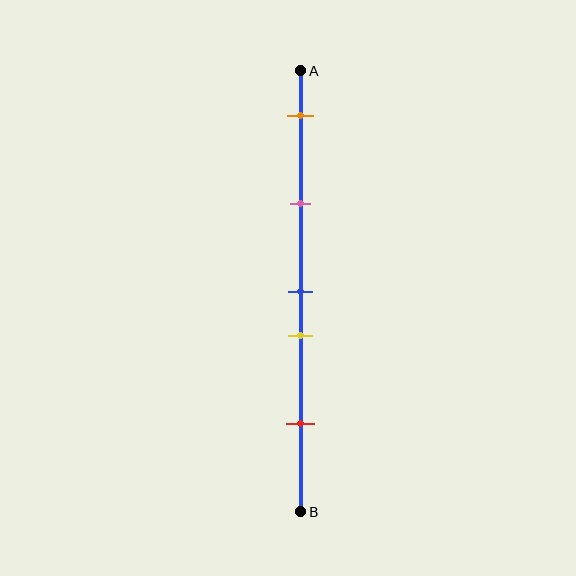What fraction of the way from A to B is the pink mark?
The pink mark is approximately 30% (0.3) of the way from A to B.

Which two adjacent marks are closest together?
The blue and yellow marks are the closest adjacent pair.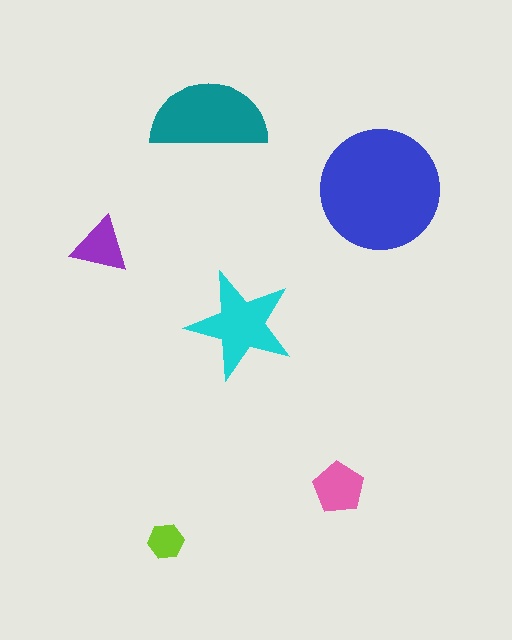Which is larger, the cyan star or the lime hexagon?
The cyan star.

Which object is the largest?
The blue circle.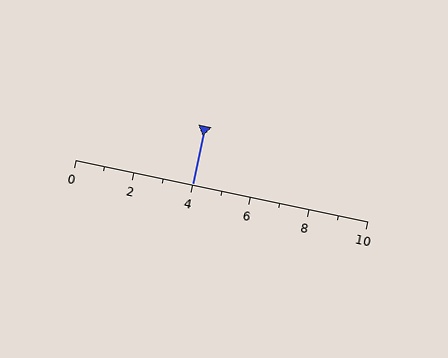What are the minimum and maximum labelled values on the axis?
The axis runs from 0 to 10.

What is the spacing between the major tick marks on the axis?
The major ticks are spaced 2 apart.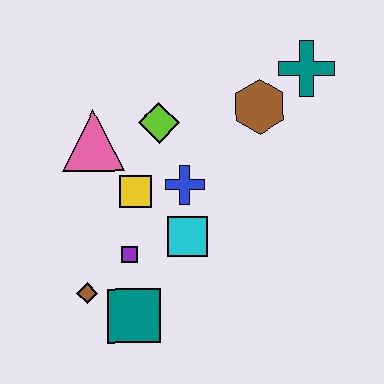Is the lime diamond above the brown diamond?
Yes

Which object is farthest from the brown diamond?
The teal cross is farthest from the brown diamond.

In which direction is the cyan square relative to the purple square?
The cyan square is to the right of the purple square.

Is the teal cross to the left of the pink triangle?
No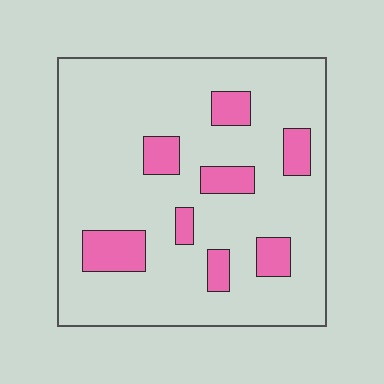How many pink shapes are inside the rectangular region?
8.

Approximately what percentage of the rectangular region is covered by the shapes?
Approximately 15%.